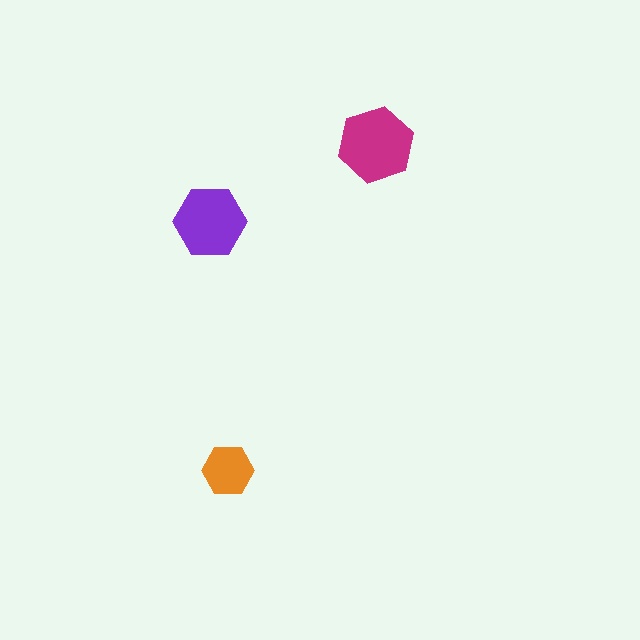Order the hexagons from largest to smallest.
the magenta one, the purple one, the orange one.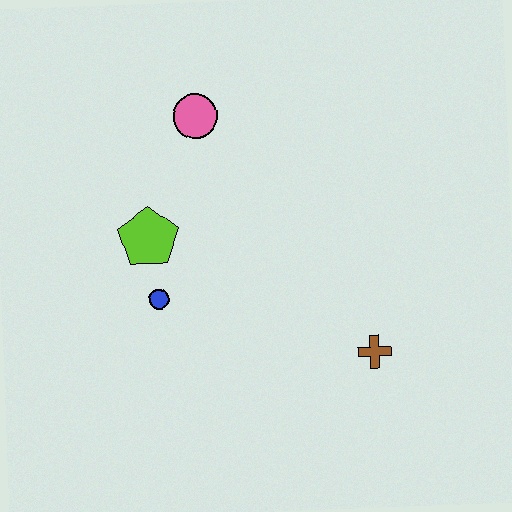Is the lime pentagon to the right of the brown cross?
No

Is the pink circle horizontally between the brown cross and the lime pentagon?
Yes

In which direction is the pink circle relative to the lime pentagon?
The pink circle is above the lime pentagon.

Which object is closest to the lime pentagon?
The blue circle is closest to the lime pentagon.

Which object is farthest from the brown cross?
The pink circle is farthest from the brown cross.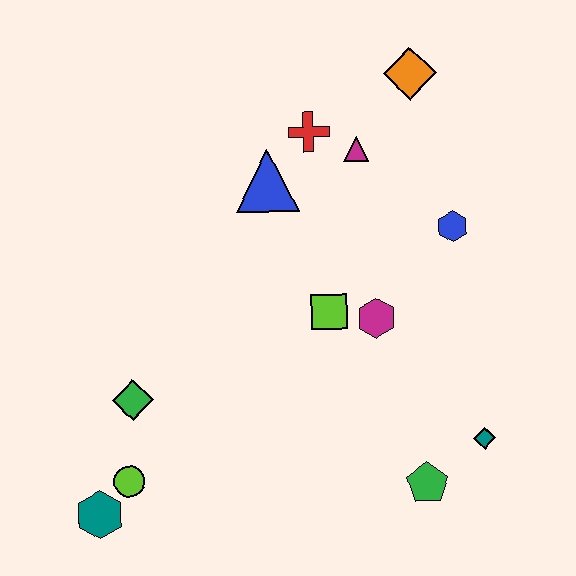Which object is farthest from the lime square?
The teal hexagon is farthest from the lime square.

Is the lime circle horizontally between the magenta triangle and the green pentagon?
No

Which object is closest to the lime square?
The magenta hexagon is closest to the lime square.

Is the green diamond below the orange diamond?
Yes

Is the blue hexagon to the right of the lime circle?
Yes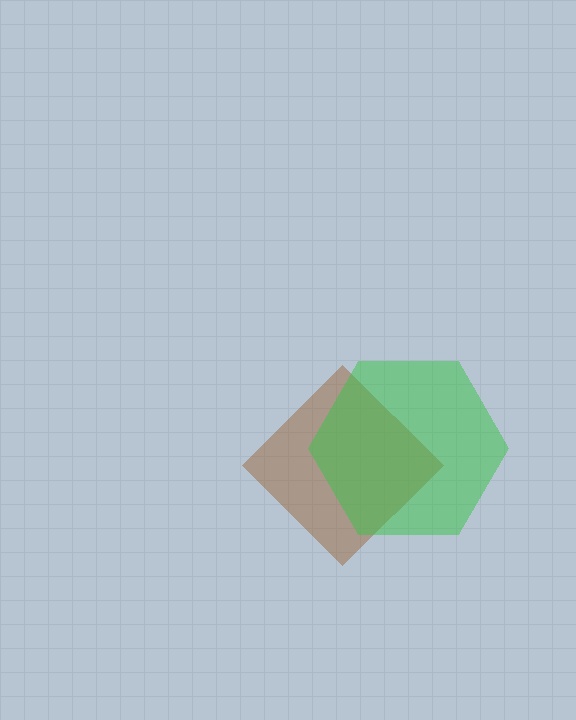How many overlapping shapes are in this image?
There are 2 overlapping shapes in the image.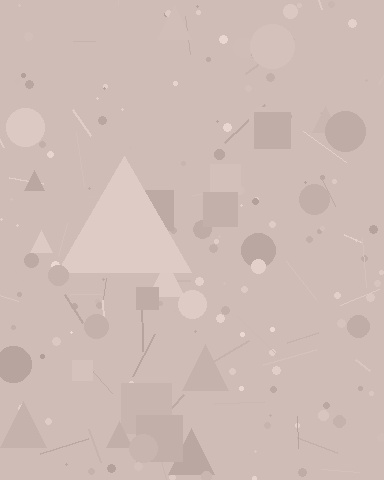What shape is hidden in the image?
A triangle is hidden in the image.